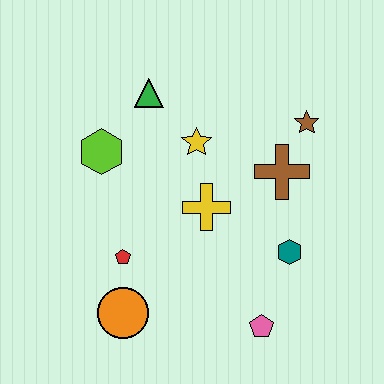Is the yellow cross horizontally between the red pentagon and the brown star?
Yes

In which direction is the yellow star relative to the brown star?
The yellow star is to the left of the brown star.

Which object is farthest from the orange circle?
The brown star is farthest from the orange circle.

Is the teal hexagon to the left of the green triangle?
No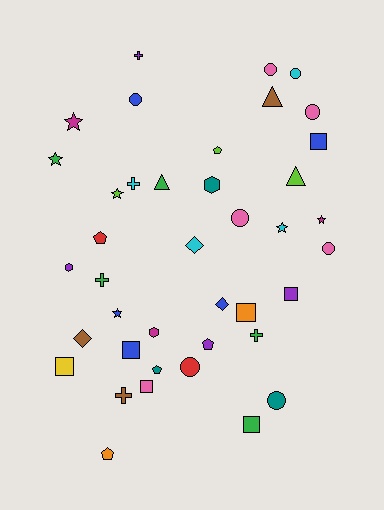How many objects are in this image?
There are 40 objects.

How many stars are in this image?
There are 6 stars.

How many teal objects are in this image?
There are 3 teal objects.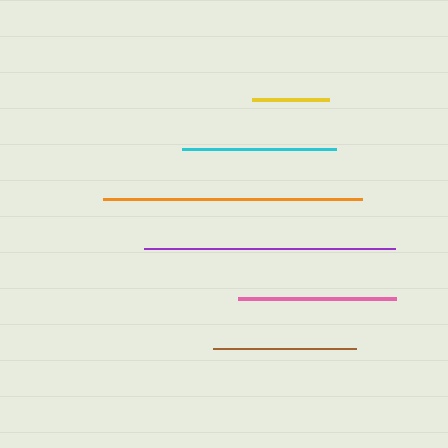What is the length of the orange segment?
The orange segment is approximately 259 pixels long.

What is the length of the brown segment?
The brown segment is approximately 143 pixels long.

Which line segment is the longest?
The orange line is the longest at approximately 259 pixels.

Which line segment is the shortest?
The yellow line is the shortest at approximately 77 pixels.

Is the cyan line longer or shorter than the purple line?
The purple line is longer than the cyan line.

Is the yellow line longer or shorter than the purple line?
The purple line is longer than the yellow line.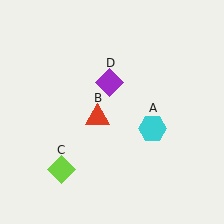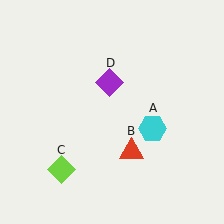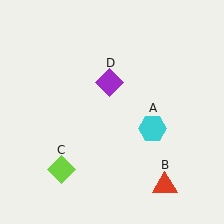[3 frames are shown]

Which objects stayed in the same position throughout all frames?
Cyan hexagon (object A) and lime diamond (object C) and purple diamond (object D) remained stationary.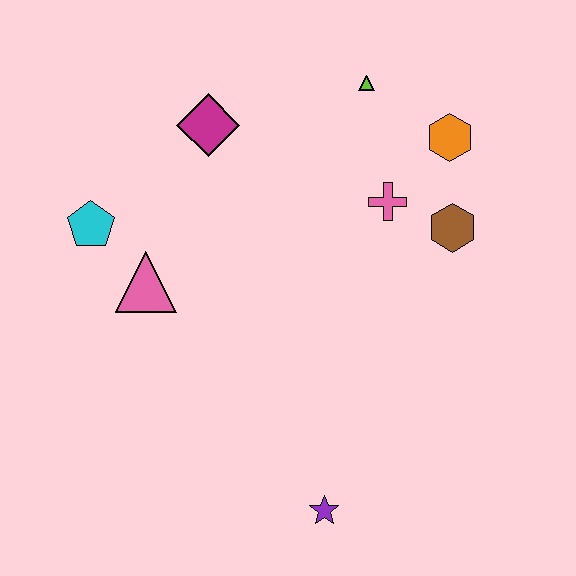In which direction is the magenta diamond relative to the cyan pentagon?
The magenta diamond is to the right of the cyan pentagon.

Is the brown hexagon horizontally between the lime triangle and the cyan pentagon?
No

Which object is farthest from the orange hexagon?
The purple star is farthest from the orange hexagon.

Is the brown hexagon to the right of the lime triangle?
Yes